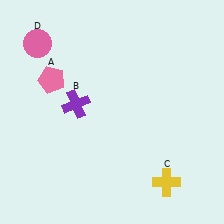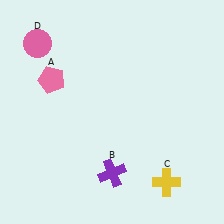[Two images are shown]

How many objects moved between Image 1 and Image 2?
1 object moved between the two images.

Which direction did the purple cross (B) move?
The purple cross (B) moved down.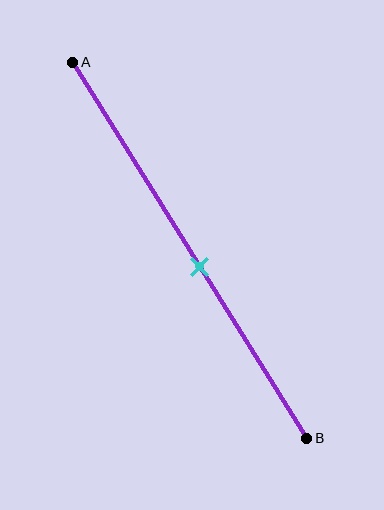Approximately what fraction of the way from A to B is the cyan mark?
The cyan mark is approximately 55% of the way from A to B.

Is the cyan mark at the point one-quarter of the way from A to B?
No, the mark is at about 55% from A, not at the 25% one-quarter point.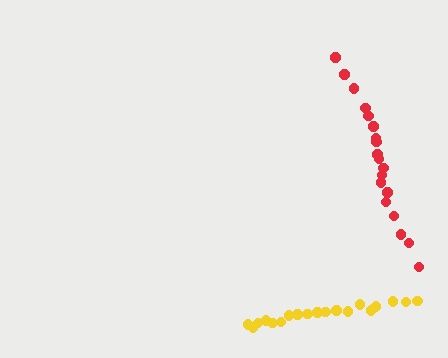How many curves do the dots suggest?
There are 2 distinct paths.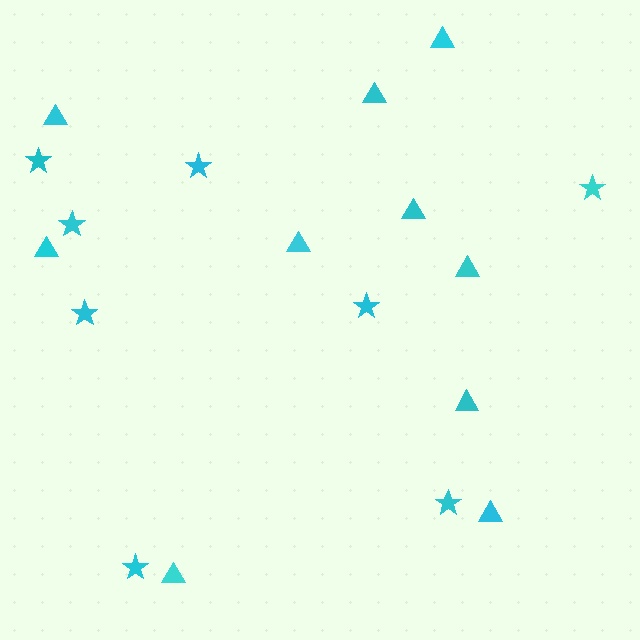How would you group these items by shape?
There are 2 groups: one group of triangles (10) and one group of stars (8).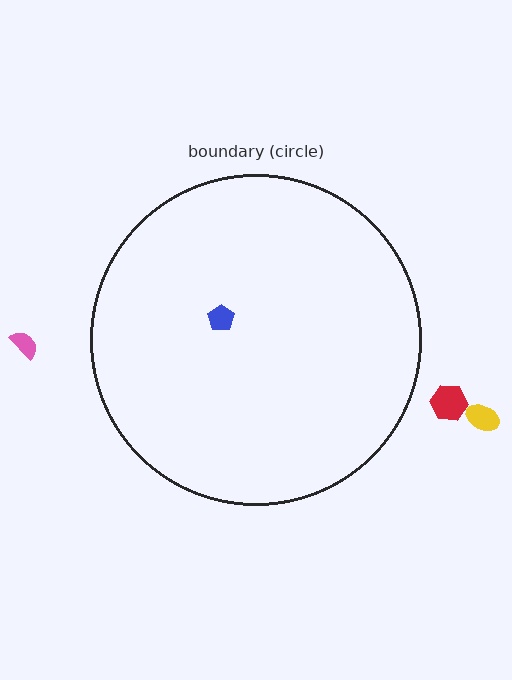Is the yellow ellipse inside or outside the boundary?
Outside.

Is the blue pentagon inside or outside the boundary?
Inside.